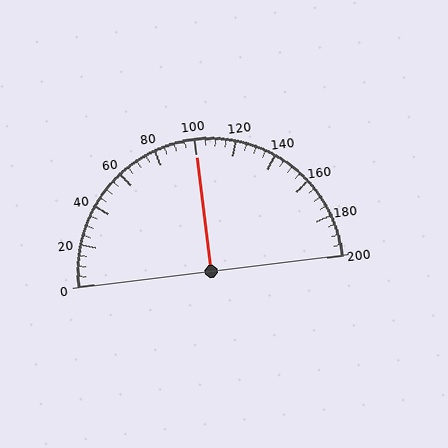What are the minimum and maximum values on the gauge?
The gauge ranges from 0 to 200.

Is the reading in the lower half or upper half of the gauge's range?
The reading is in the upper half of the range (0 to 200).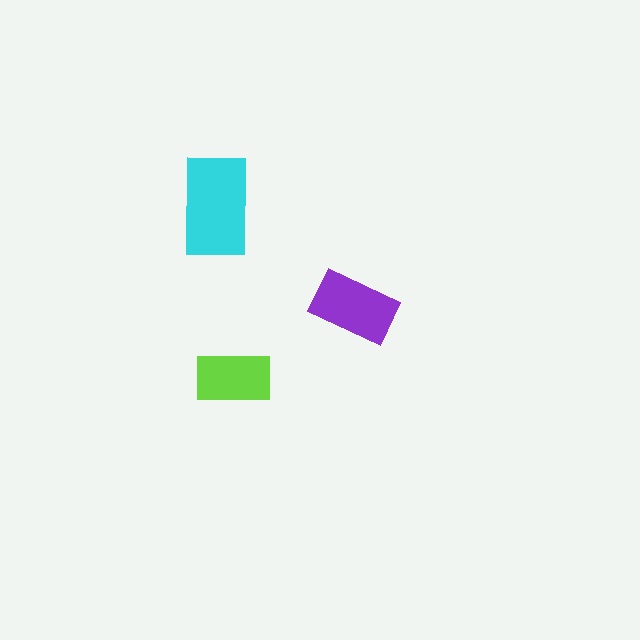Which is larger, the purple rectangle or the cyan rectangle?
The cyan one.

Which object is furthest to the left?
The cyan rectangle is leftmost.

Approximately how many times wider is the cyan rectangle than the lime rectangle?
About 1.5 times wider.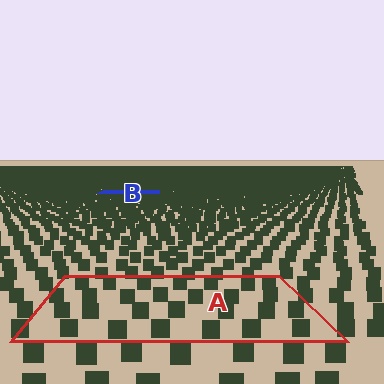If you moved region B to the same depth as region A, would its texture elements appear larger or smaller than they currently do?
They would appear larger. At a closer depth, the same texture elements are projected at a bigger on-screen size.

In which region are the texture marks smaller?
The texture marks are smaller in region B, because it is farther away.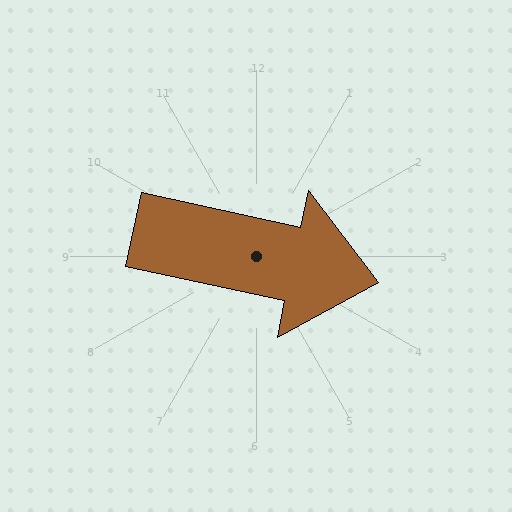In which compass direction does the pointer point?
East.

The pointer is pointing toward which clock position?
Roughly 3 o'clock.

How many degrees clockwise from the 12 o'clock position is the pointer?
Approximately 102 degrees.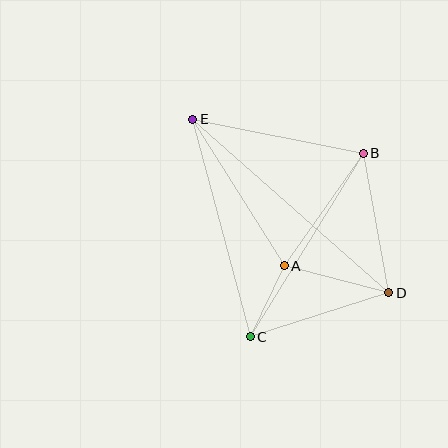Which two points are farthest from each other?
Points D and E are farthest from each other.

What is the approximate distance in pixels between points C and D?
The distance between C and D is approximately 145 pixels.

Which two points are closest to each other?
Points A and C are closest to each other.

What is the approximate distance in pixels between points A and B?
The distance between A and B is approximately 137 pixels.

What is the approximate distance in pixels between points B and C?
The distance between B and C is approximately 216 pixels.